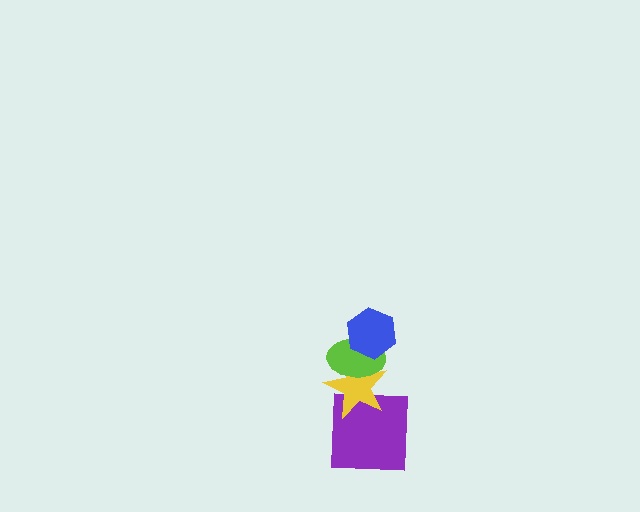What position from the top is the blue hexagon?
The blue hexagon is 1st from the top.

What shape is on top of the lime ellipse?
The blue hexagon is on top of the lime ellipse.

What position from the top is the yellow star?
The yellow star is 3rd from the top.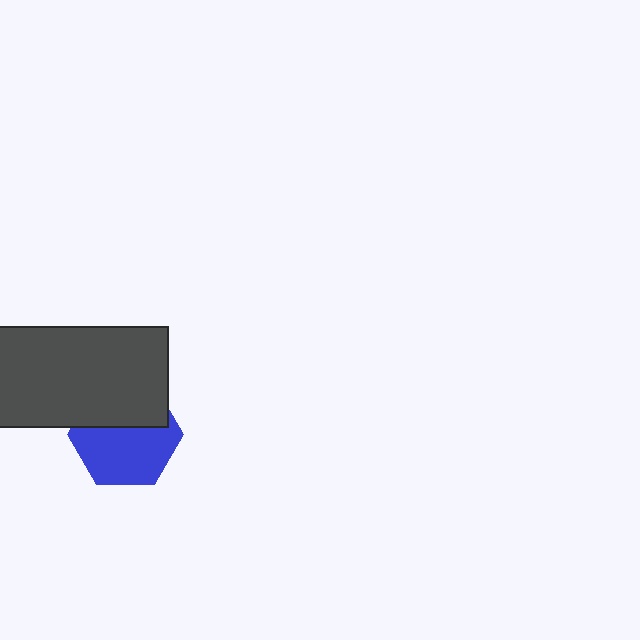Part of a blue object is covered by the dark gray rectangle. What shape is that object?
It is a hexagon.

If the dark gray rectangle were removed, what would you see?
You would see the complete blue hexagon.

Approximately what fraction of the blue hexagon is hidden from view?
Roughly 40% of the blue hexagon is hidden behind the dark gray rectangle.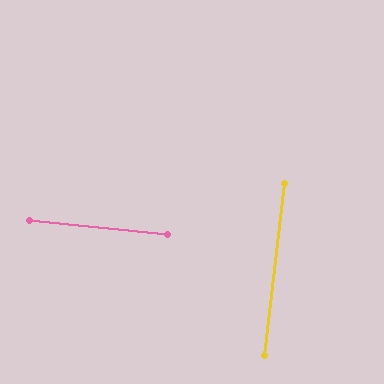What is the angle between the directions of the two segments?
Approximately 89 degrees.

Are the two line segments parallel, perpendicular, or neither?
Perpendicular — they meet at approximately 89°.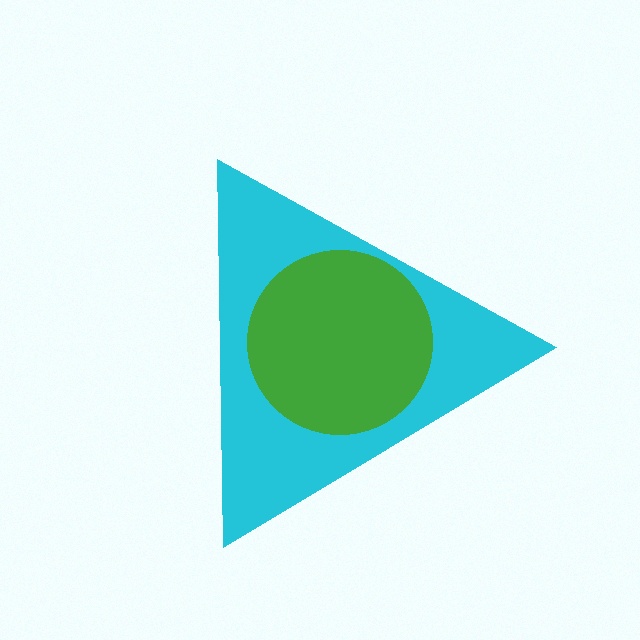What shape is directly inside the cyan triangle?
The green circle.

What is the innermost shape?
The green circle.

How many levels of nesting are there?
2.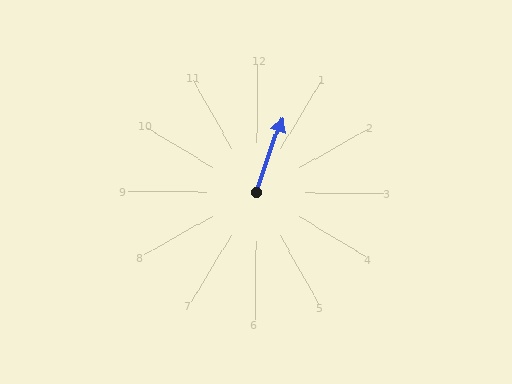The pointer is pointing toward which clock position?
Roughly 1 o'clock.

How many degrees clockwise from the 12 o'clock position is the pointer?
Approximately 19 degrees.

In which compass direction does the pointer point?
North.